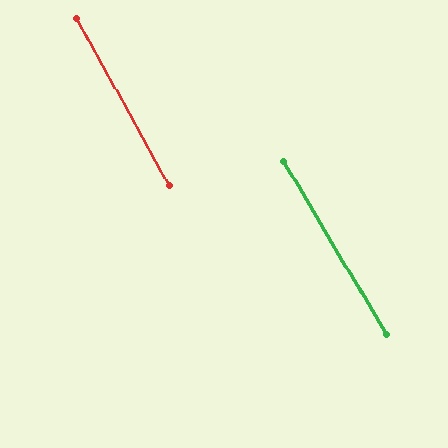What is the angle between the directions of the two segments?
Approximately 1 degree.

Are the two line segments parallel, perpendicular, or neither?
Parallel — their directions differ by only 1.4°.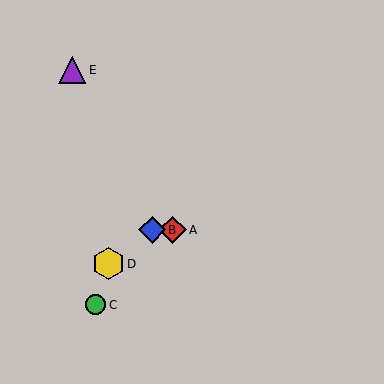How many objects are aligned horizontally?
2 objects (A, B) are aligned horizontally.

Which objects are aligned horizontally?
Objects A, B are aligned horizontally.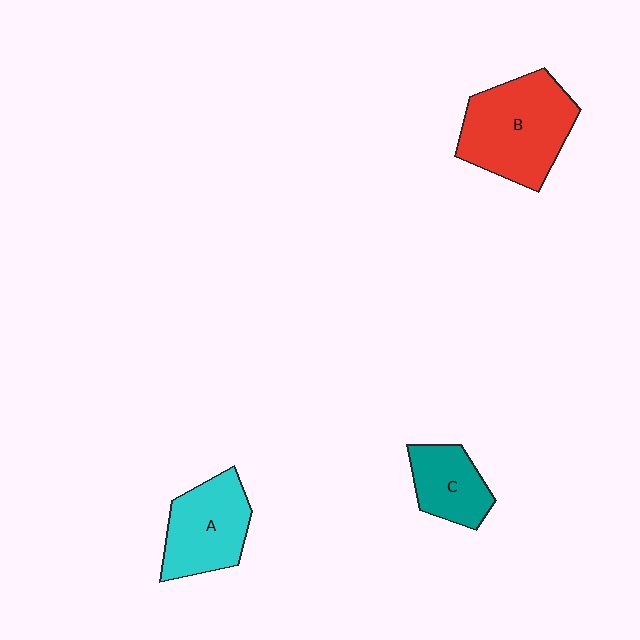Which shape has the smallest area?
Shape C (teal).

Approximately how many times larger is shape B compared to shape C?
Approximately 1.9 times.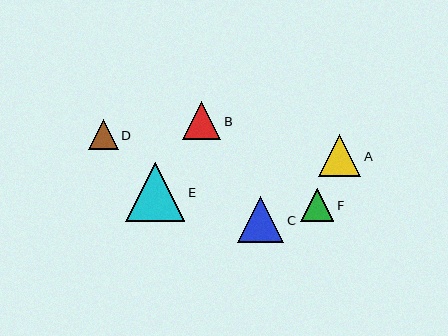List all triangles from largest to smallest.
From largest to smallest: E, C, A, B, F, D.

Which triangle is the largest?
Triangle E is the largest with a size of approximately 59 pixels.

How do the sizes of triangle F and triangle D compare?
Triangle F and triangle D are approximately the same size.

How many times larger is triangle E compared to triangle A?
Triangle E is approximately 1.4 times the size of triangle A.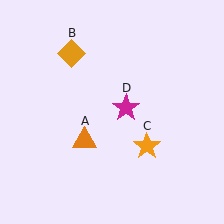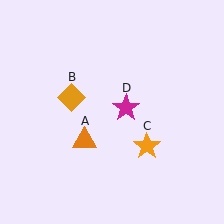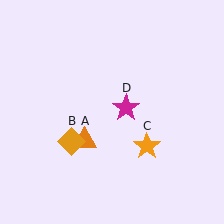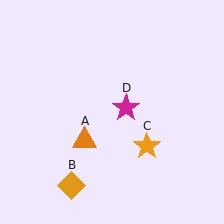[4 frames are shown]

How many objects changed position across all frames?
1 object changed position: orange diamond (object B).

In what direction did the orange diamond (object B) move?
The orange diamond (object B) moved down.